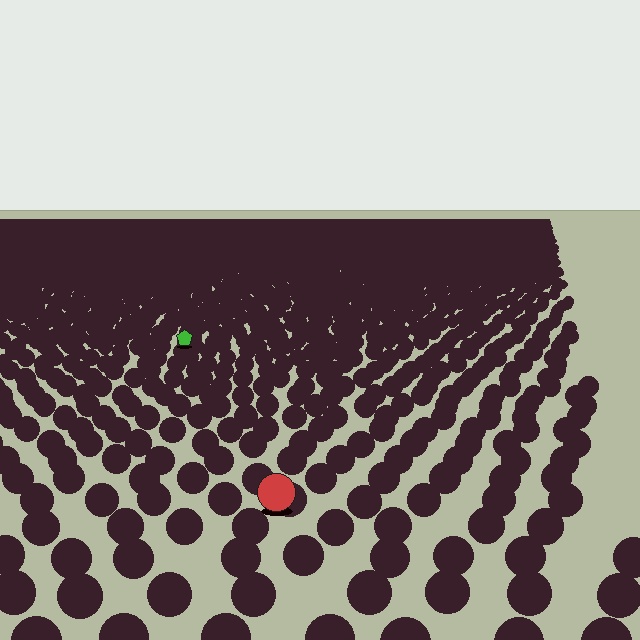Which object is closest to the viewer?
The red circle is closest. The texture marks near it are larger and more spread out.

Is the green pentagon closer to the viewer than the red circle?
No. The red circle is closer — you can tell from the texture gradient: the ground texture is coarser near it.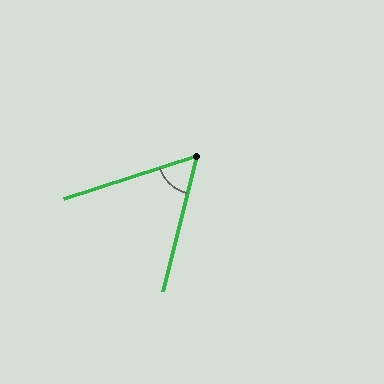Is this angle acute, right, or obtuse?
It is acute.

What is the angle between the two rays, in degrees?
Approximately 58 degrees.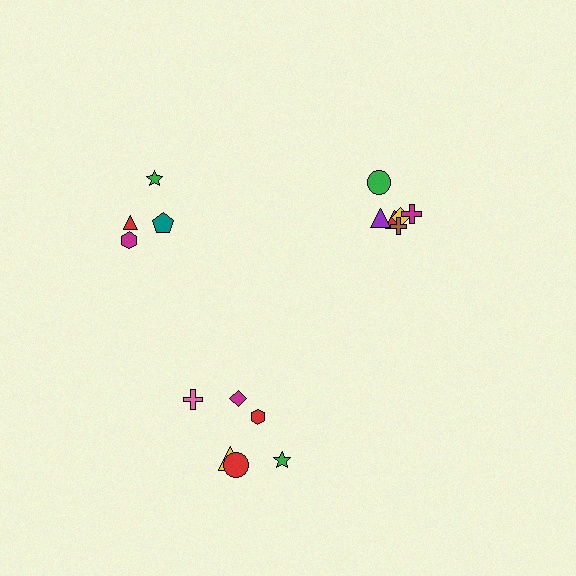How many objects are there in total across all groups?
There are 16 objects.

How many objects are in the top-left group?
There are 4 objects.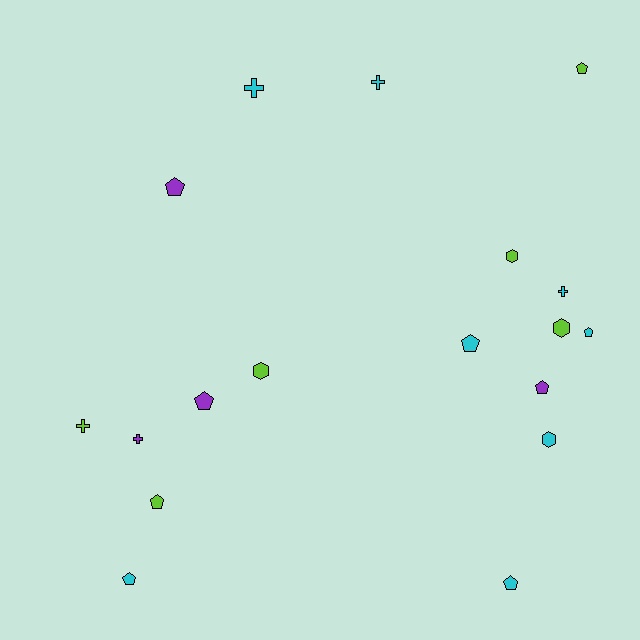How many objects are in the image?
There are 18 objects.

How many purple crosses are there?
There is 1 purple cross.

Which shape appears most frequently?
Pentagon, with 9 objects.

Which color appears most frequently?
Cyan, with 8 objects.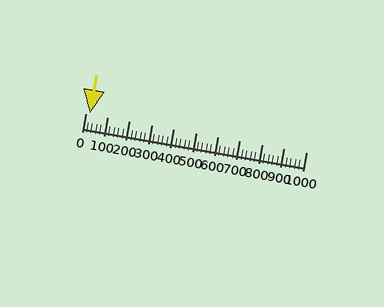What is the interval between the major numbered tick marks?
The major tick marks are spaced 100 units apart.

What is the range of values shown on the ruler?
The ruler shows values from 0 to 1000.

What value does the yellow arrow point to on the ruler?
The yellow arrow points to approximately 20.